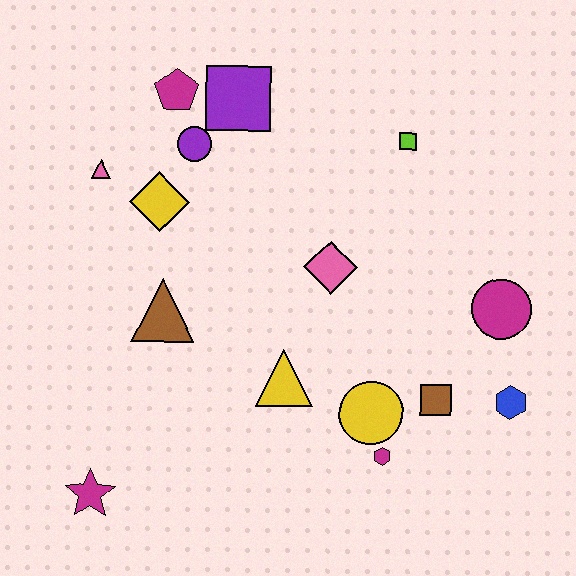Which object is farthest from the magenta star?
The lime square is farthest from the magenta star.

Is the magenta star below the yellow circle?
Yes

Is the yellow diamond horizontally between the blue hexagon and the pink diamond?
No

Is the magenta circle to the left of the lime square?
No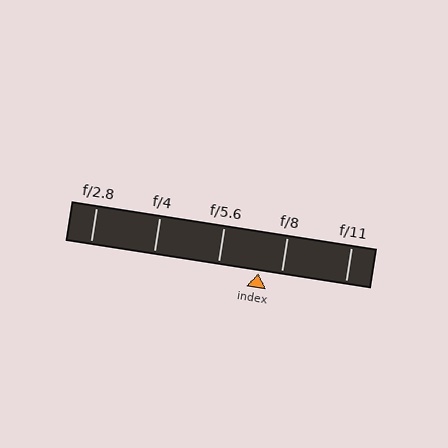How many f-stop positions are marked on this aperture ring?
There are 5 f-stop positions marked.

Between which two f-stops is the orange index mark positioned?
The index mark is between f/5.6 and f/8.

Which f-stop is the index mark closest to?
The index mark is closest to f/8.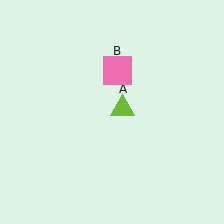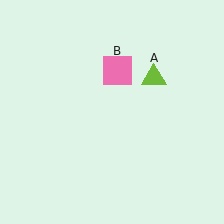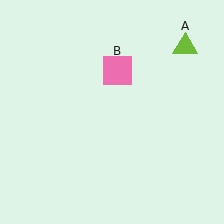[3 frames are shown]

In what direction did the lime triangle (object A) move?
The lime triangle (object A) moved up and to the right.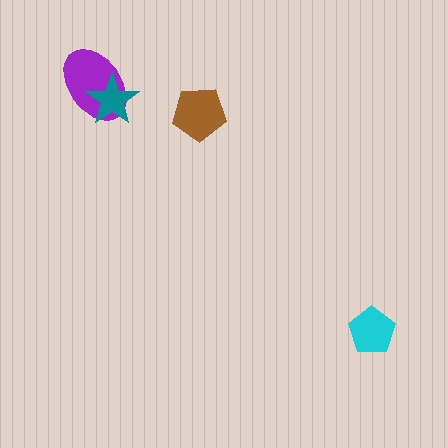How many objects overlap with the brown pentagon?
0 objects overlap with the brown pentagon.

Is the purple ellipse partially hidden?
Yes, it is partially covered by another shape.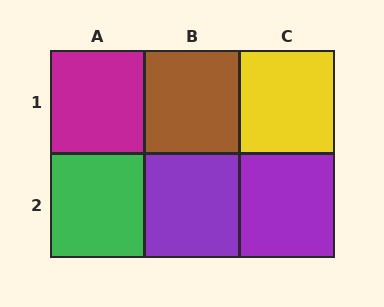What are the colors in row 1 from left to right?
Magenta, brown, yellow.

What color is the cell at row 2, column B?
Purple.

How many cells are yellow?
1 cell is yellow.